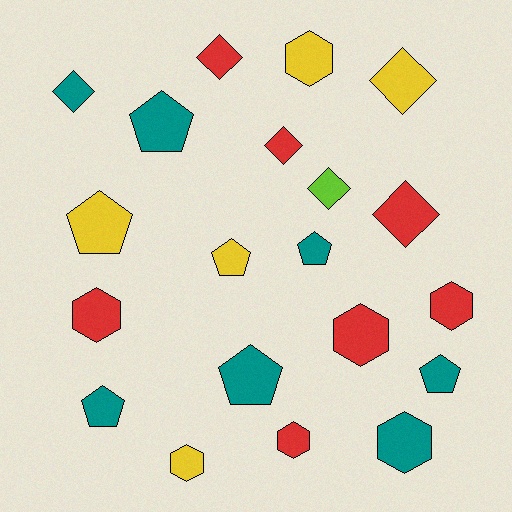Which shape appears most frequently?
Pentagon, with 7 objects.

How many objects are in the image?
There are 20 objects.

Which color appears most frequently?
Teal, with 7 objects.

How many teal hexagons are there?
There is 1 teal hexagon.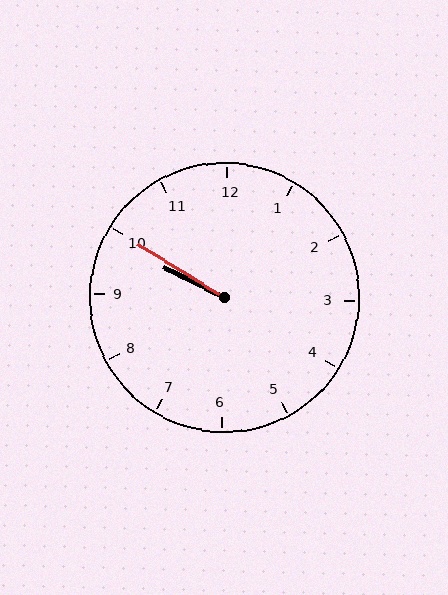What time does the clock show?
9:50.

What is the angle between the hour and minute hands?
Approximately 5 degrees.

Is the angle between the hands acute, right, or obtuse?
It is acute.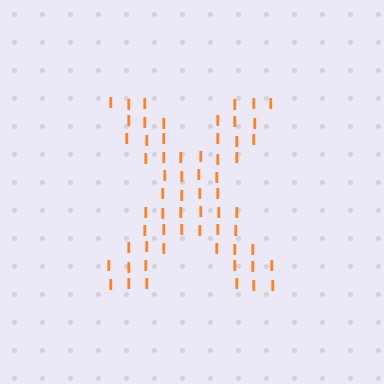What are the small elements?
The small elements are letter I's.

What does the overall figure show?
The overall figure shows the letter X.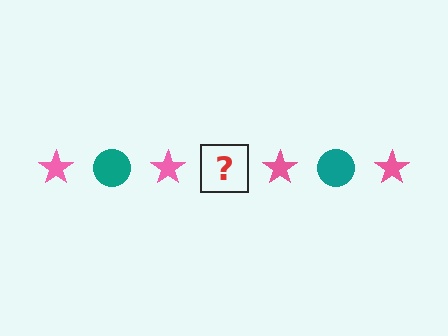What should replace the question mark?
The question mark should be replaced with a teal circle.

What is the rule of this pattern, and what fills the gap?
The rule is that the pattern alternates between pink star and teal circle. The gap should be filled with a teal circle.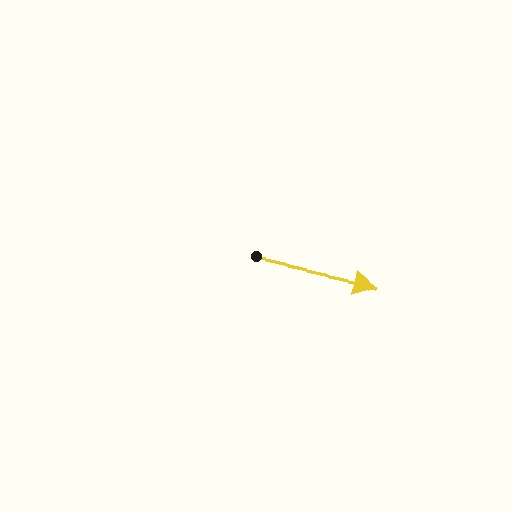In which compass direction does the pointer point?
East.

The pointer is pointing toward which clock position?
Roughly 3 o'clock.